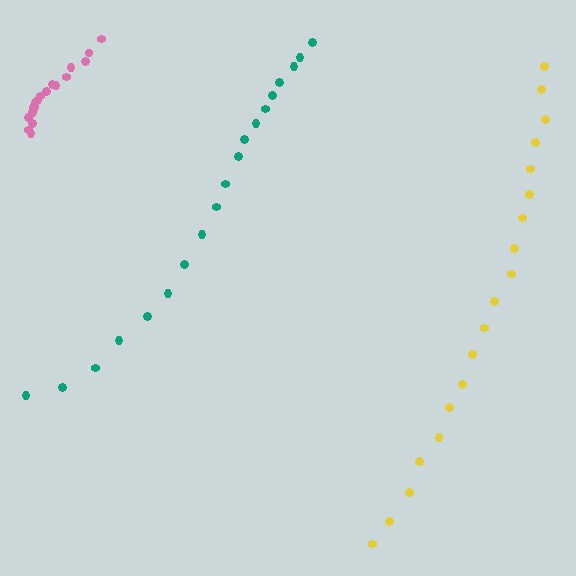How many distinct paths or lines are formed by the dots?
There are 3 distinct paths.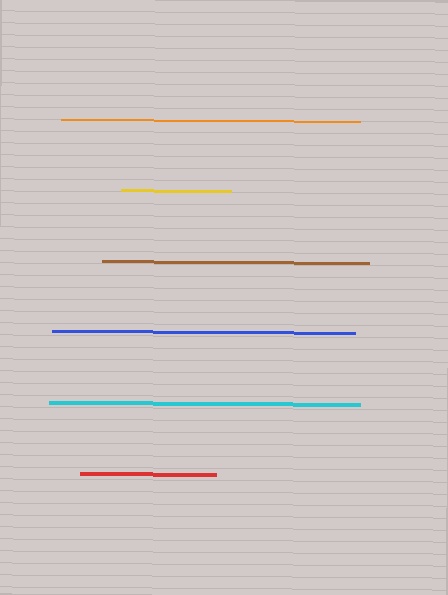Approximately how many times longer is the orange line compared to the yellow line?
The orange line is approximately 2.7 times the length of the yellow line.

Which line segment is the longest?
The cyan line is the longest at approximately 311 pixels.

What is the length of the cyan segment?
The cyan segment is approximately 311 pixels long.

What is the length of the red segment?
The red segment is approximately 136 pixels long.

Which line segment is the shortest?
The yellow line is the shortest at approximately 111 pixels.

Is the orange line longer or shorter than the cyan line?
The cyan line is longer than the orange line.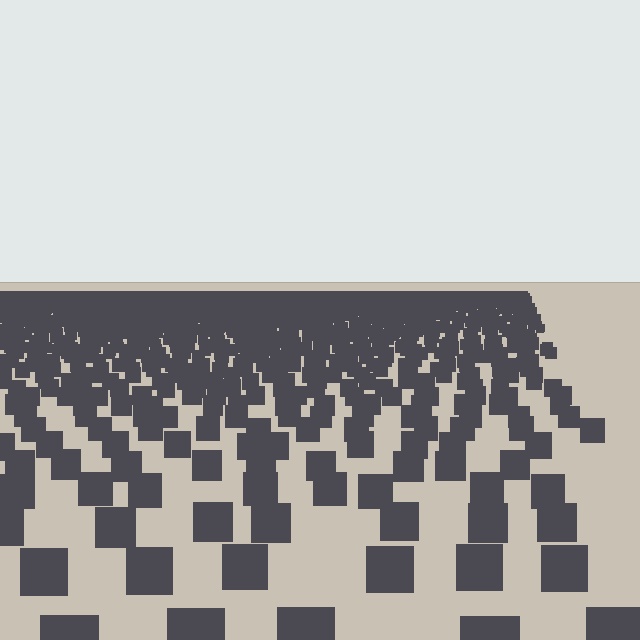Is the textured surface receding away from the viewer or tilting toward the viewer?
The surface is receding away from the viewer. Texture elements get smaller and denser toward the top.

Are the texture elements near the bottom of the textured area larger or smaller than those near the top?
Larger. Near the bottom, elements are closer to the viewer and appear at a bigger on-screen size.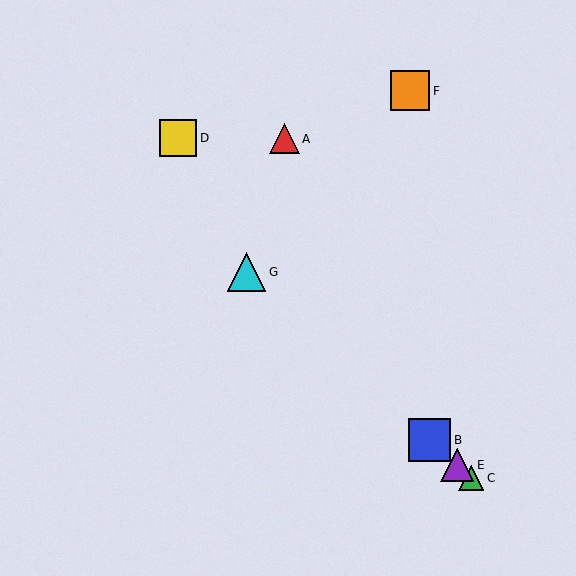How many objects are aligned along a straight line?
4 objects (B, C, E, G) are aligned along a straight line.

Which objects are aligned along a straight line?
Objects B, C, E, G are aligned along a straight line.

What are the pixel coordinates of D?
Object D is at (178, 138).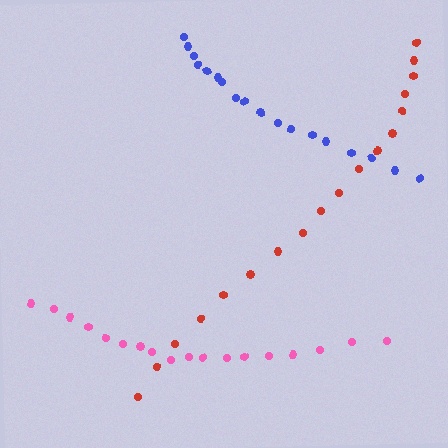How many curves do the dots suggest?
There are 3 distinct paths.